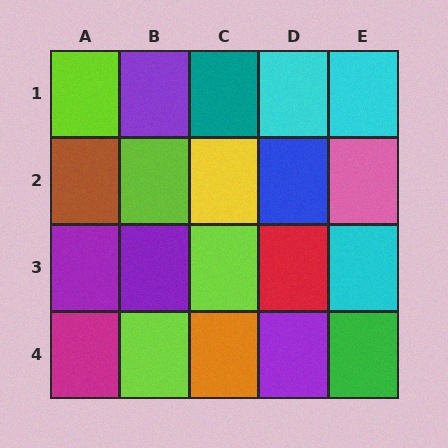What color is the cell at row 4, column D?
Purple.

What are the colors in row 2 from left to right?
Brown, lime, yellow, blue, pink.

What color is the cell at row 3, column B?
Purple.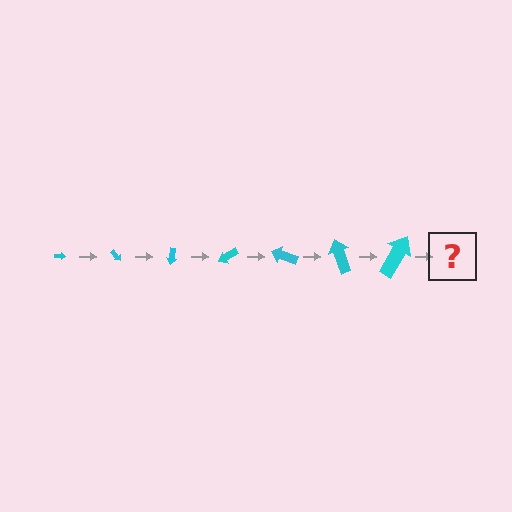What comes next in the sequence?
The next element should be an arrow, larger than the previous one and rotated 350 degrees from the start.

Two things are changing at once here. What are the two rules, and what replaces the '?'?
The two rules are that the arrow grows larger each step and it rotates 50 degrees each step. The '?' should be an arrow, larger than the previous one and rotated 350 degrees from the start.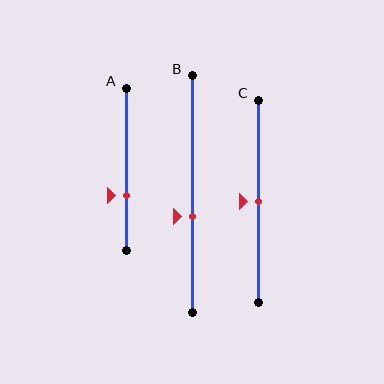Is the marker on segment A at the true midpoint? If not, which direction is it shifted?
No, the marker on segment A is shifted downward by about 16% of the segment length.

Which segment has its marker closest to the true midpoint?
Segment C has its marker closest to the true midpoint.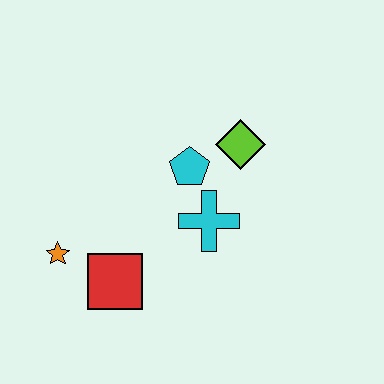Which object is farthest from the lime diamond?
The orange star is farthest from the lime diamond.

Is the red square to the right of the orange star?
Yes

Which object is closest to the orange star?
The red square is closest to the orange star.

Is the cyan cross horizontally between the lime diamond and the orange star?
Yes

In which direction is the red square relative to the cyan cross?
The red square is to the left of the cyan cross.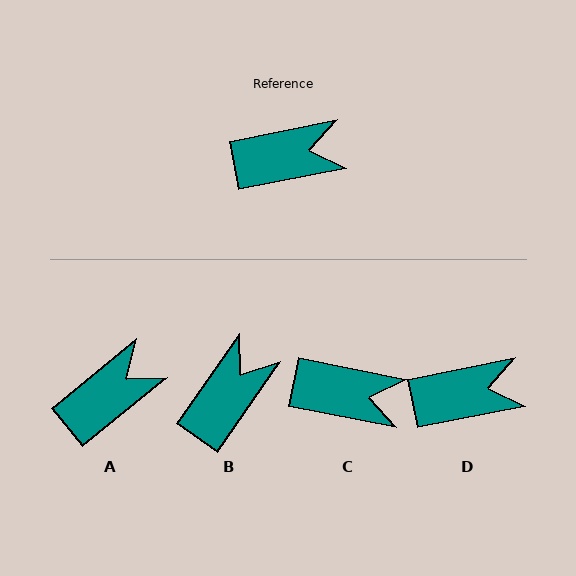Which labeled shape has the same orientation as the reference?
D.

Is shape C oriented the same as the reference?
No, it is off by about 23 degrees.